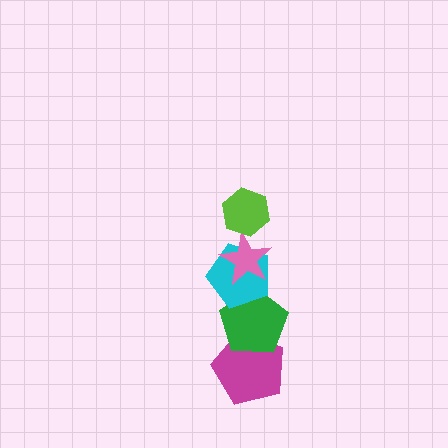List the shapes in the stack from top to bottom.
From top to bottom: the lime hexagon, the pink star, the cyan pentagon, the green pentagon, the magenta pentagon.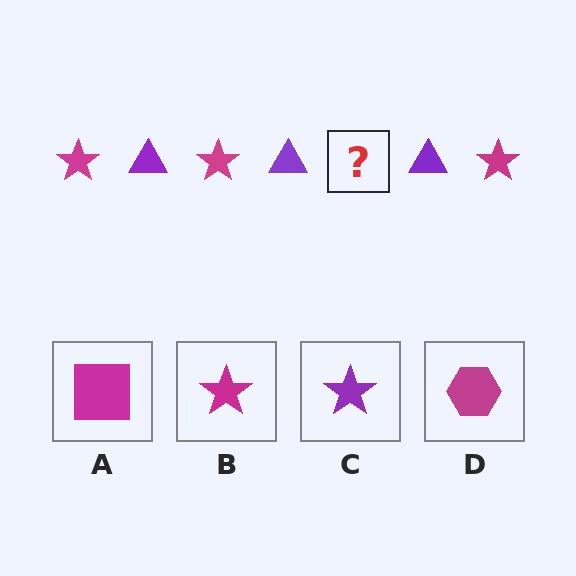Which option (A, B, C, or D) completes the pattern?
B.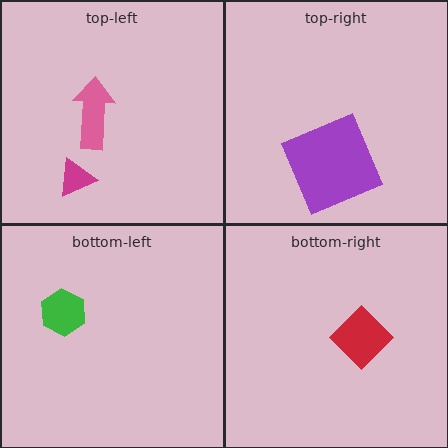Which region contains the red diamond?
The bottom-right region.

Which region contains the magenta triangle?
The top-left region.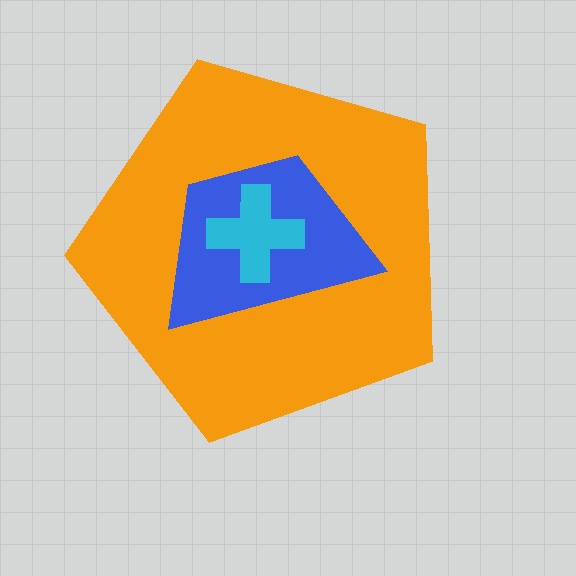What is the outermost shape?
The orange pentagon.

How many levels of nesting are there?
3.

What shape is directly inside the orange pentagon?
The blue trapezoid.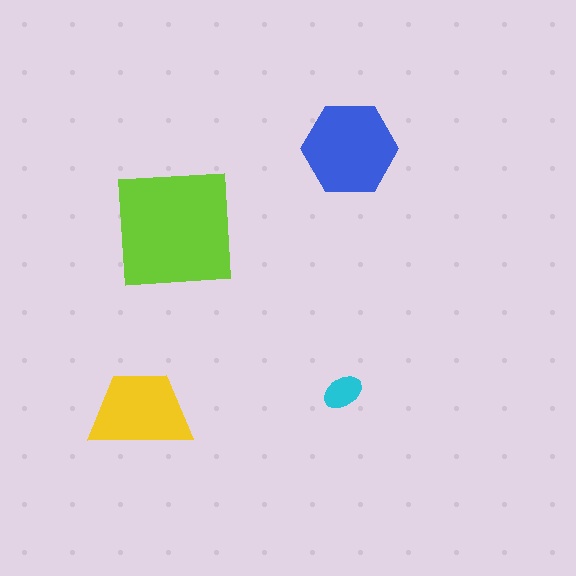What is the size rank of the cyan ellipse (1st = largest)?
4th.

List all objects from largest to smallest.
The lime square, the blue hexagon, the yellow trapezoid, the cyan ellipse.